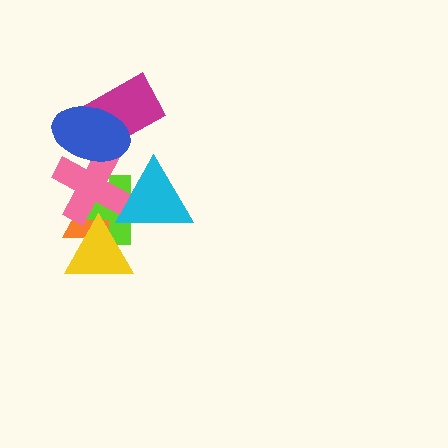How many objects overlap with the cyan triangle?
3 objects overlap with the cyan triangle.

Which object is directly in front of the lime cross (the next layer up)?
The cyan triangle is directly in front of the lime cross.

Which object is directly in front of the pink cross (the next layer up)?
The yellow triangle is directly in front of the pink cross.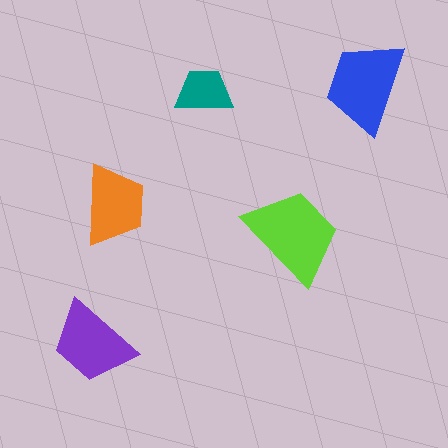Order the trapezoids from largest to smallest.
the lime one, the blue one, the purple one, the orange one, the teal one.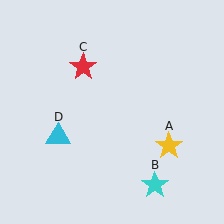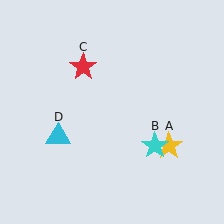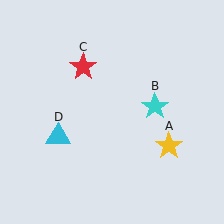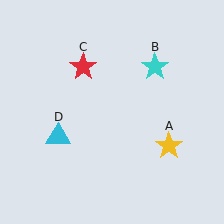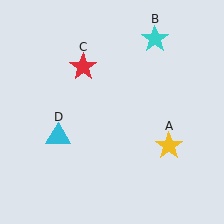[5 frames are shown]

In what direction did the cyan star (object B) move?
The cyan star (object B) moved up.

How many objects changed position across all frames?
1 object changed position: cyan star (object B).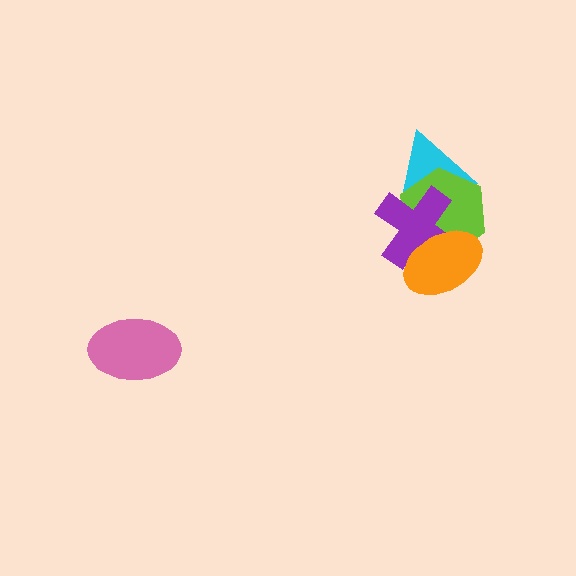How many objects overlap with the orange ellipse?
2 objects overlap with the orange ellipse.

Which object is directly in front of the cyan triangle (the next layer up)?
The lime hexagon is directly in front of the cyan triangle.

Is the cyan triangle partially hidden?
Yes, it is partially covered by another shape.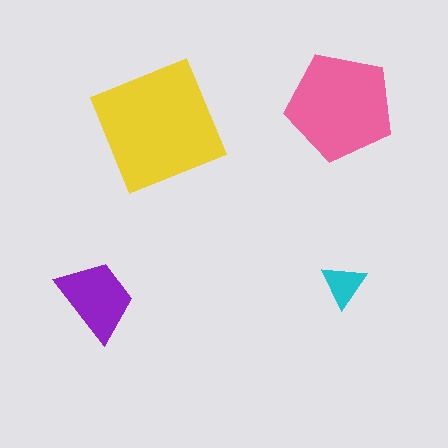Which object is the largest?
The yellow square.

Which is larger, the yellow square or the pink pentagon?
The yellow square.